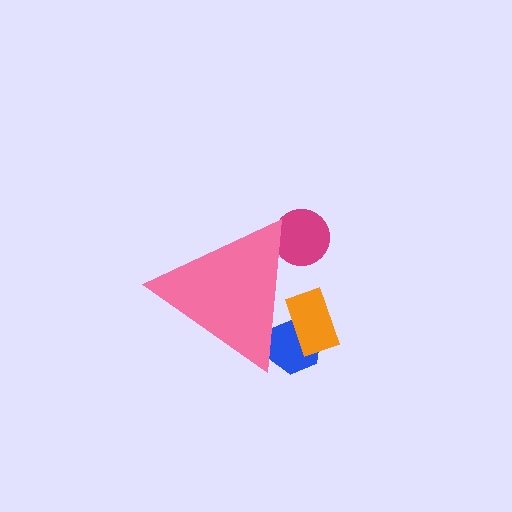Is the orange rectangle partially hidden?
Yes, the orange rectangle is partially hidden behind the pink triangle.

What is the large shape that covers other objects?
A pink triangle.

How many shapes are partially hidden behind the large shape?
3 shapes are partially hidden.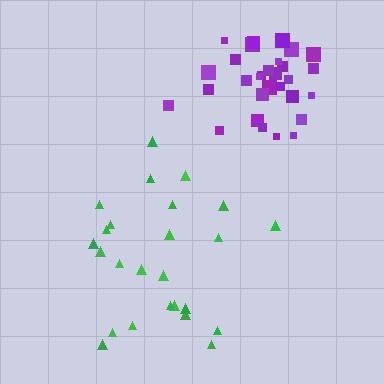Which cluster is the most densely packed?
Purple.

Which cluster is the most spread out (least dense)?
Green.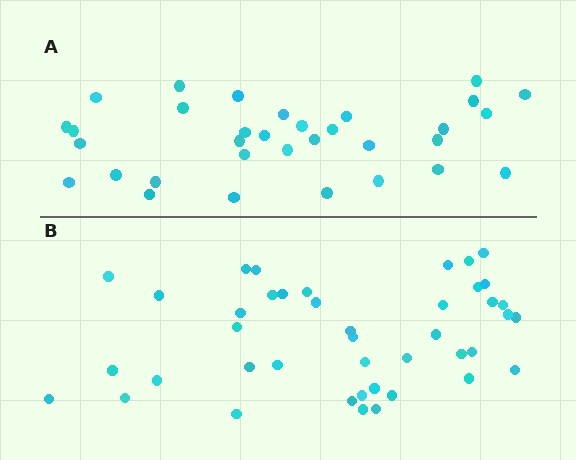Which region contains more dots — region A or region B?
Region B (the bottom region) has more dots.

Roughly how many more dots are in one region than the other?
Region B has roughly 8 or so more dots than region A.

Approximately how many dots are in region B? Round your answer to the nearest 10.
About 40 dots. (The exact count is 42, which rounds to 40.)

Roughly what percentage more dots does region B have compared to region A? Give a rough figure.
About 25% more.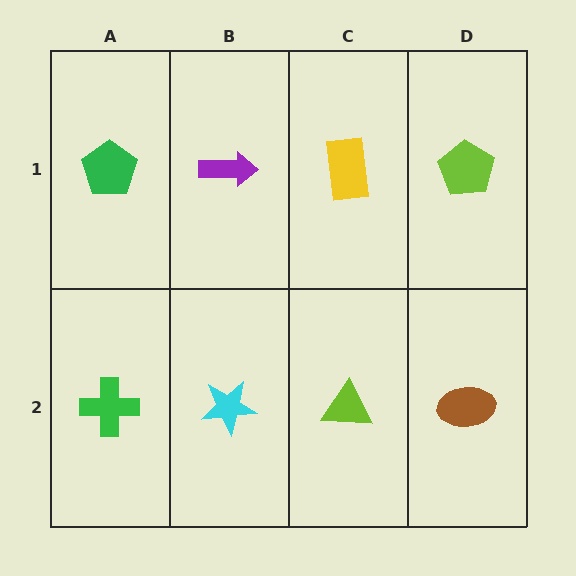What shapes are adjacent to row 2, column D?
A lime pentagon (row 1, column D), a lime triangle (row 2, column C).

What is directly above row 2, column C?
A yellow rectangle.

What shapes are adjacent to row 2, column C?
A yellow rectangle (row 1, column C), a cyan star (row 2, column B), a brown ellipse (row 2, column D).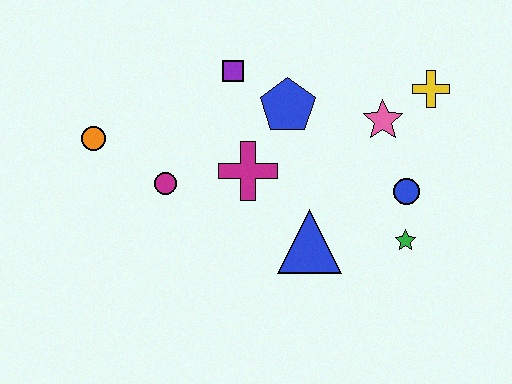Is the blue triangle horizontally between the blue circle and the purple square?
Yes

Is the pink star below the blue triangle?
No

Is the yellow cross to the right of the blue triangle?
Yes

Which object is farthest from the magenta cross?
The yellow cross is farthest from the magenta cross.